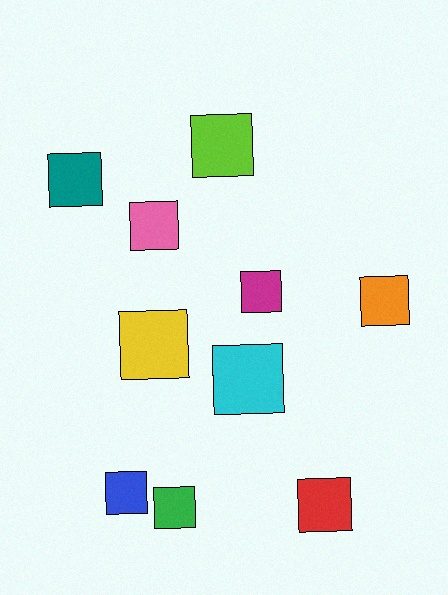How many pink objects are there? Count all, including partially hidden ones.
There is 1 pink object.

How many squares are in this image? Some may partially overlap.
There are 10 squares.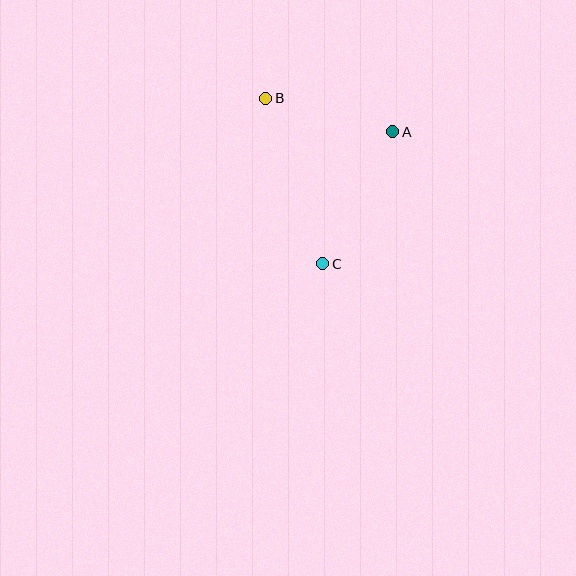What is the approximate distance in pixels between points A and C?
The distance between A and C is approximately 149 pixels.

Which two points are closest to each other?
Points A and B are closest to each other.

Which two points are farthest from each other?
Points B and C are farthest from each other.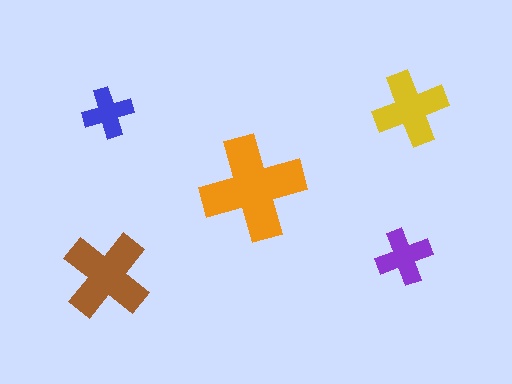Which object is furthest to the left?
The brown cross is leftmost.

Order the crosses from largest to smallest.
the orange one, the brown one, the yellow one, the purple one, the blue one.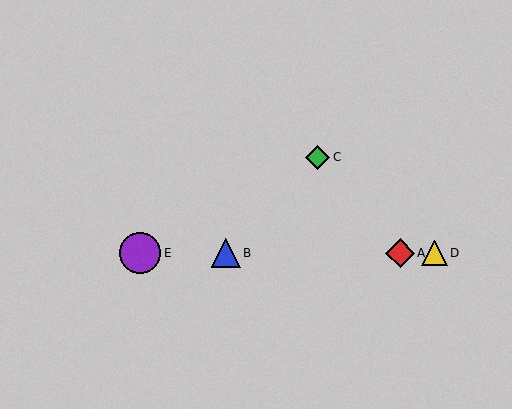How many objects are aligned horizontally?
4 objects (A, B, D, E) are aligned horizontally.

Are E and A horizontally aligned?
Yes, both are at y≈253.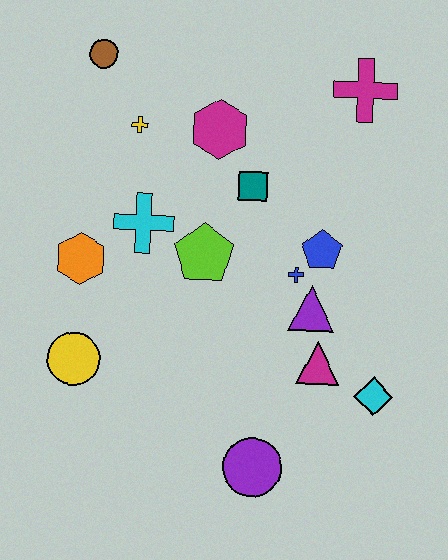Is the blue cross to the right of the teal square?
Yes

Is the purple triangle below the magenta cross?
Yes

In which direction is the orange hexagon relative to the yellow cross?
The orange hexagon is below the yellow cross.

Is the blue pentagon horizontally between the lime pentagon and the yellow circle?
No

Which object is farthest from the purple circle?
The brown circle is farthest from the purple circle.